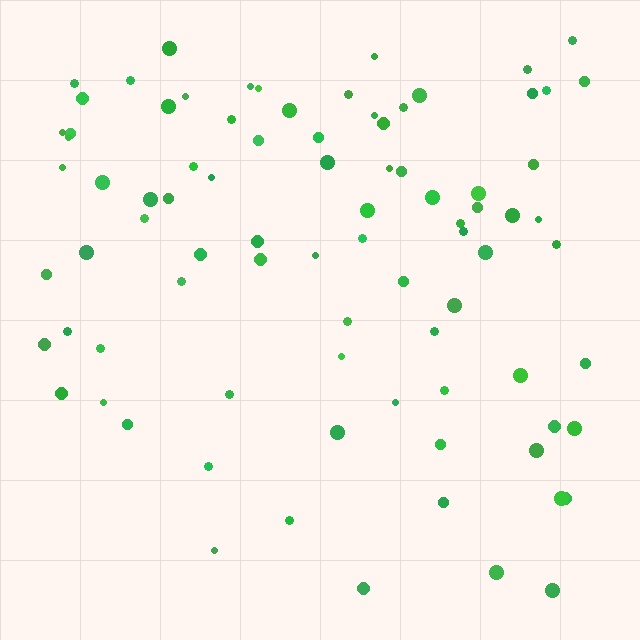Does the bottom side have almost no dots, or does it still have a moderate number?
Still a moderate number, just noticeably fewer than the top.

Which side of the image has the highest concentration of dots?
The top.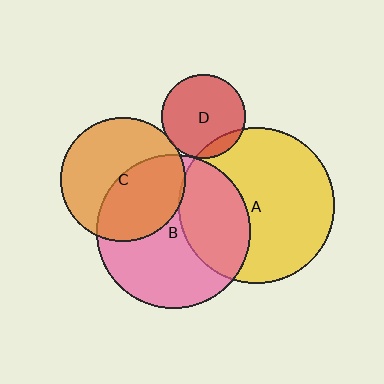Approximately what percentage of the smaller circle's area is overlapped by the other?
Approximately 45%.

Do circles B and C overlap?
Yes.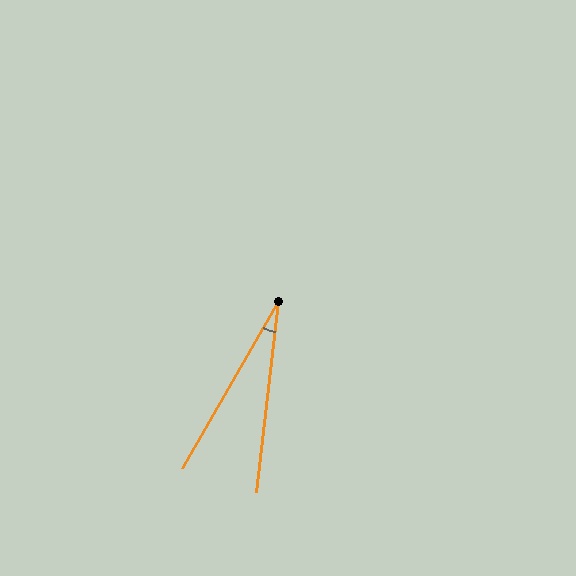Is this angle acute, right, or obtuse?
It is acute.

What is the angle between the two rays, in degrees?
Approximately 23 degrees.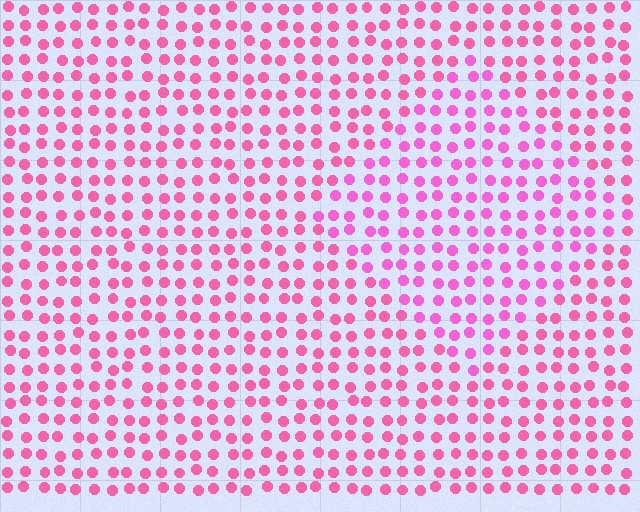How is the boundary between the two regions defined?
The boundary is defined purely by a slight shift in hue (about 17 degrees). Spacing, size, and orientation are identical on both sides.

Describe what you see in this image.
The image is filled with small pink elements in a uniform arrangement. A diamond-shaped region is visible where the elements are tinted to a slightly different hue, forming a subtle color boundary.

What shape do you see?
I see a diamond.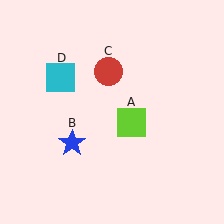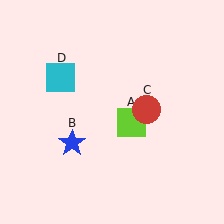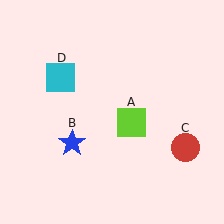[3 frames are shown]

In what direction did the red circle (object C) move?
The red circle (object C) moved down and to the right.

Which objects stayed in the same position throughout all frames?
Lime square (object A) and blue star (object B) and cyan square (object D) remained stationary.